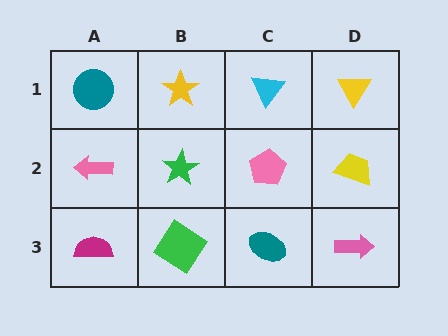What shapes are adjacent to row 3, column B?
A green star (row 2, column B), a magenta semicircle (row 3, column A), a teal ellipse (row 3, column C).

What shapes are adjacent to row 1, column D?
A yellow trapezoid (row 2, column D), a cyan triangle (row 1, column C).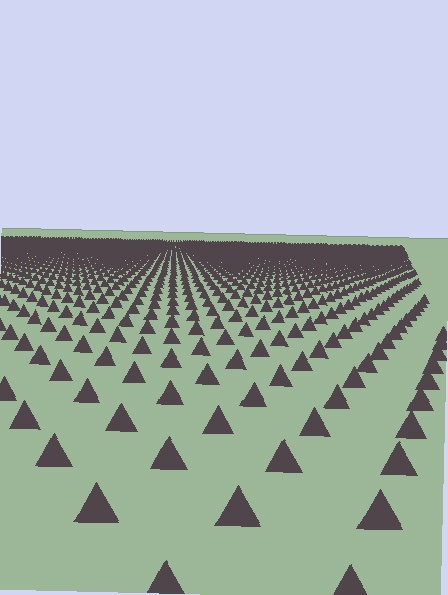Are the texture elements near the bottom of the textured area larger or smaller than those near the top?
Larger. Near the bottom, elements are closer to the viewer and appear at a bigger on-screen size.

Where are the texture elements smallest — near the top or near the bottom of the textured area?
Near the top.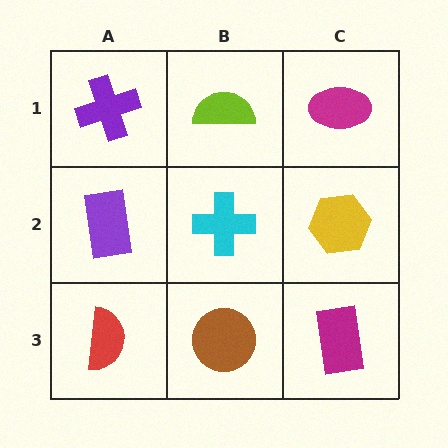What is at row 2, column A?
A purple rectangle.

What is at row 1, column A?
A purple cross.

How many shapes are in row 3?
3 shapes.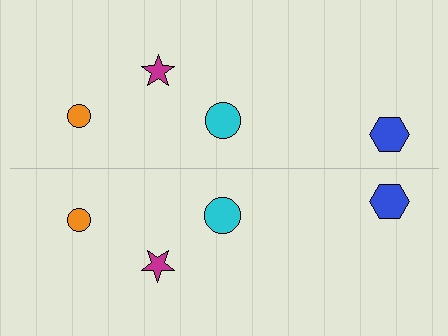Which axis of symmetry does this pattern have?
The pattern has a horizontal axis of symmetry running through the center of the image.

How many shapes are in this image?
There are 8 shapes in this image.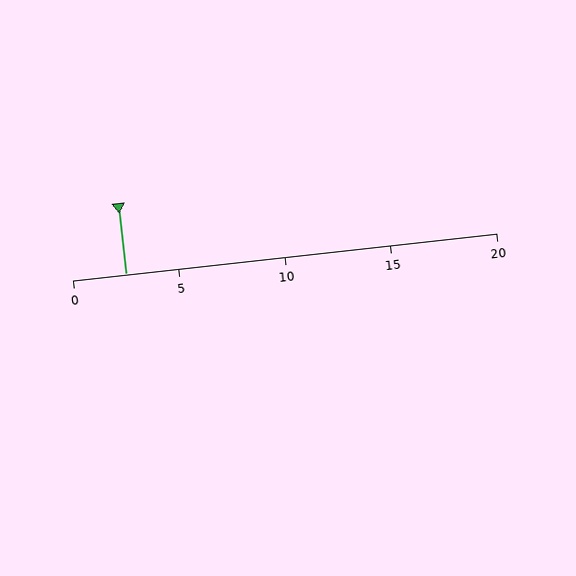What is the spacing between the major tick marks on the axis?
The major ticks are spaced 5 apart.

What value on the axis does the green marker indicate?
The marker indicates approximately 2.5.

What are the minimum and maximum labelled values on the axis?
The axis runs from 0 to 20.